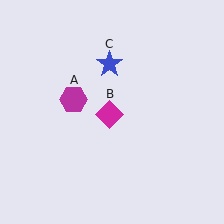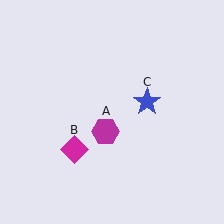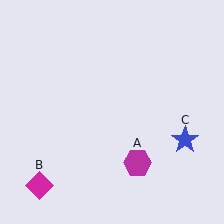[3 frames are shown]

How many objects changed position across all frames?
3 objects changed position: magenta hexagon (object A), magenta diamond (object B), blue star (object C).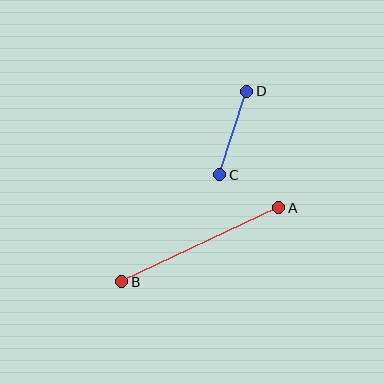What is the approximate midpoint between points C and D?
The midpoint is at approximately (233, 133) pixels.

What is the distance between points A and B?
The distance is approximately 173 pixels.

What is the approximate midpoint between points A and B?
The midpoint is at approximately (200, 245) pixels.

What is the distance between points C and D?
The distance is approximately 88 pixels.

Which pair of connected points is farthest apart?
Points A and B are farthest apart.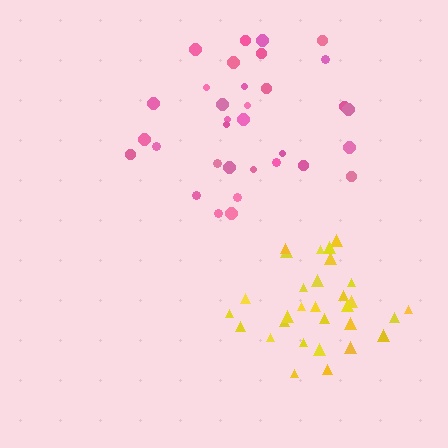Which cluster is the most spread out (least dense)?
Pink.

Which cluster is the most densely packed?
Yellow.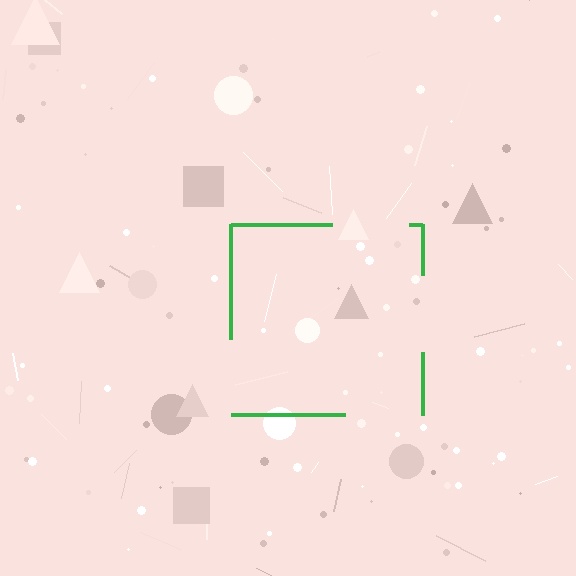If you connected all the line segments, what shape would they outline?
They would outline a square.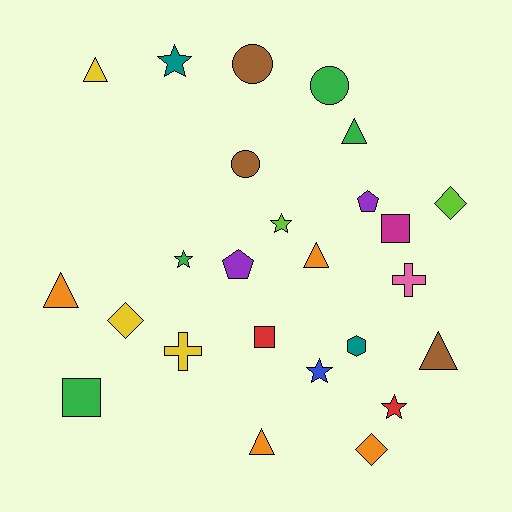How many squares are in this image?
There are 3 squares.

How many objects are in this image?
There are 25 objects.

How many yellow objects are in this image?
There are 3 yellow objects.